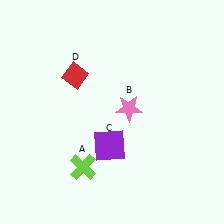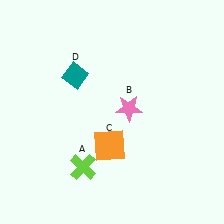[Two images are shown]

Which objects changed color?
C changed from purple to orange. D changed from red to teal.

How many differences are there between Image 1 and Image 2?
There are 2 differences between the two images.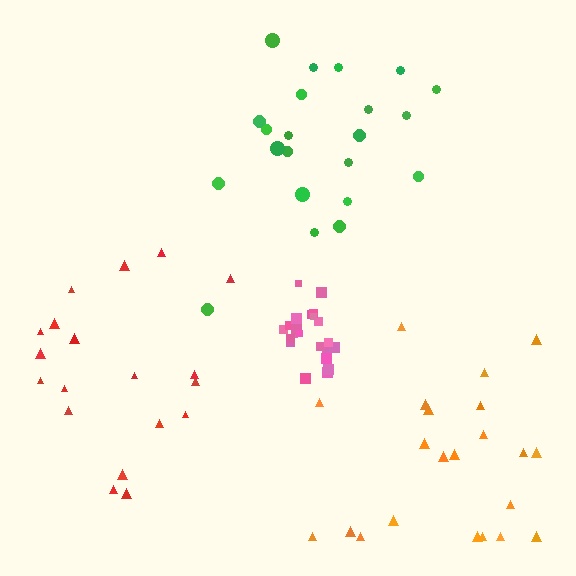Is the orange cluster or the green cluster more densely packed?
Green.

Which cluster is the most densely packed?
Pink.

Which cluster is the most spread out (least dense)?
Red.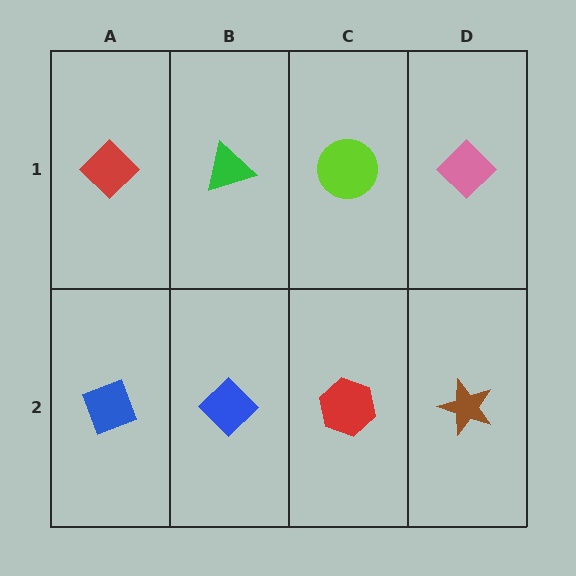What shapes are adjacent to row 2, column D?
A pink diamond (row 1, column D), a red hexagon (row 2, column C).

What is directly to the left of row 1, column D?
A lime circle.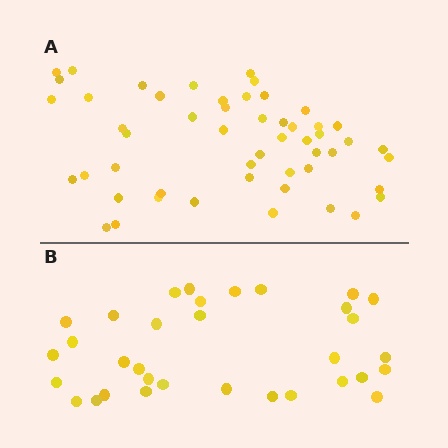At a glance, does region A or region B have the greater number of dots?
Region A (the top region) has more dots.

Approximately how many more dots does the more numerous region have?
Region A has approximately 20 more dots than region B.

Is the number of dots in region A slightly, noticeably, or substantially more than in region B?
Region A has substantially more. The ratio is roughly 1.6 to 1.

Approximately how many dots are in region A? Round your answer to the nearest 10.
About 50 dots. (The exact count is 52, which rounds to 50.)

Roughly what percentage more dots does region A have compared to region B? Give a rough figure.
About 60% more.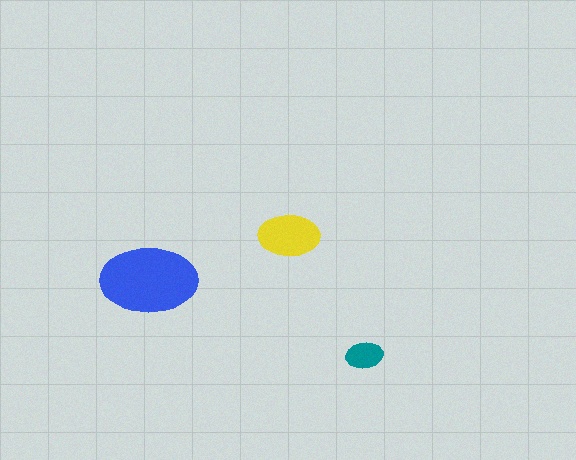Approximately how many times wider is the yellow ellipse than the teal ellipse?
About 1.5 times wider.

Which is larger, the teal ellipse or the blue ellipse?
The blue one.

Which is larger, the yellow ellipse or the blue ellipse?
The blue one.